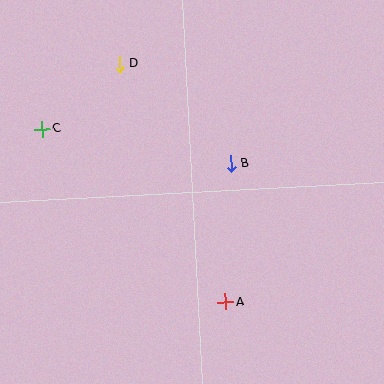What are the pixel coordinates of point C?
Point C is at (42, 129).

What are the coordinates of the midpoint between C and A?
The midpoint between C and A is at (134, 216).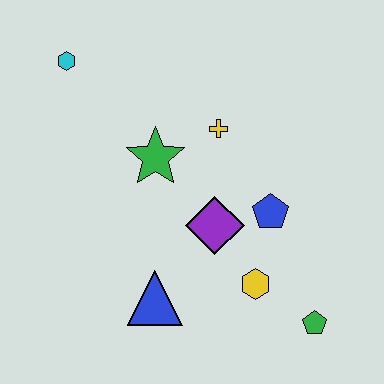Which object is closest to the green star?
The yellow cross is closest to the green star.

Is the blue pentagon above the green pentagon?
Yes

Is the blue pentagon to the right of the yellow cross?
Yes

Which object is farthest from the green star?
The green pentagon is farthest from the green star.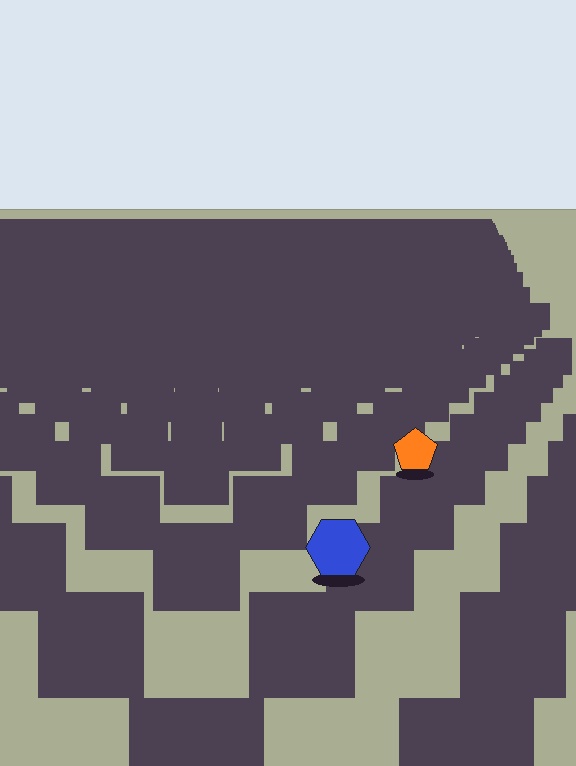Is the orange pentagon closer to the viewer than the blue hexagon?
No. The blue hexagon is closer — you can tell from the texture gradient: the ground texture is coarser near it.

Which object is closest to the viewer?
The blue hexagon is closest. The texture marks near it are larger and more spread out.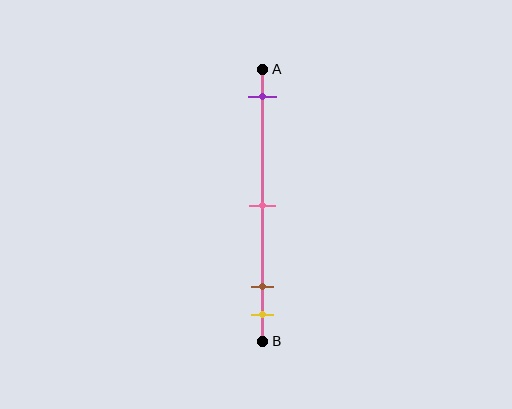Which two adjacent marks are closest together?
The brown and yellow marks are the closest adjacent pair.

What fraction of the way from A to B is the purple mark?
The purple mark is approximately 10% (0.1) of the way from A to B.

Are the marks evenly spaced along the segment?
No, the marks are not evenly spaced.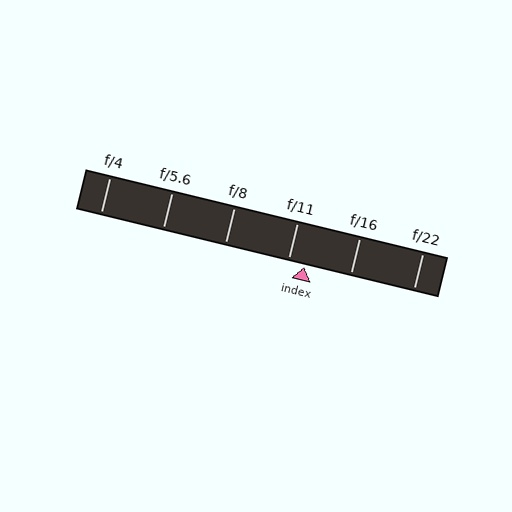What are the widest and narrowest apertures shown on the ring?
The widest aperture shown is f/4 and the narrowest is f/22.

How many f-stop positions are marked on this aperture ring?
There are 6 f-stop positions marked.